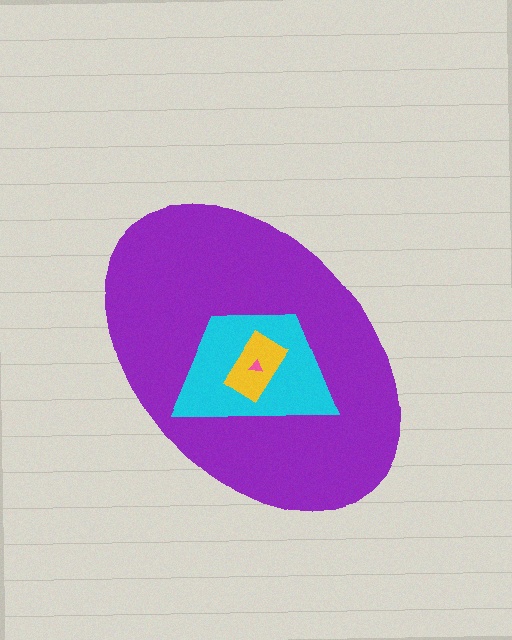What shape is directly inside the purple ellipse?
The cyan trapezoid.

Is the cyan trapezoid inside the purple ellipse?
Yes.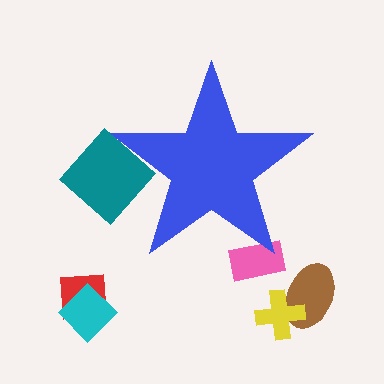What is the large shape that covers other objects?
A blue star.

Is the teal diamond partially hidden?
Yes, the teal diamond is partially hidden behind the blue star.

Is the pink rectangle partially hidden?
Yes, the pink rectangle is partially hidden behind the blue star.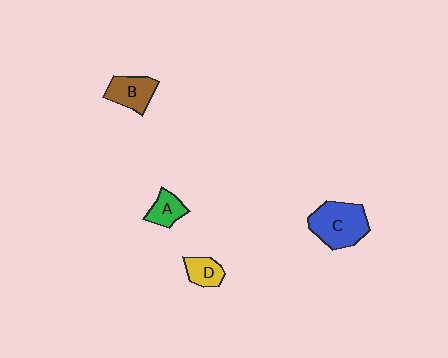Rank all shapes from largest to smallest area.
From largest to smallest: C (blue), B (brown), A (green), D (yellow).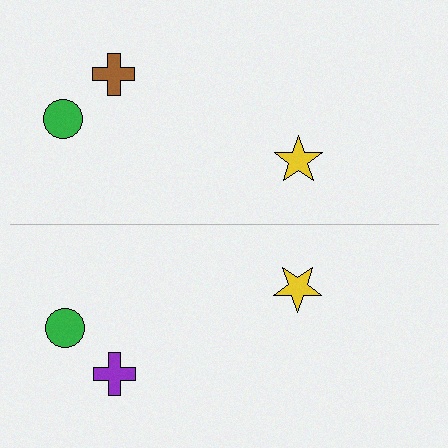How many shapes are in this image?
There are 6 shapes in this image.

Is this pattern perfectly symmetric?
No, the pattern is not perfectly symmetric. The purple cross on the bottom side breaks the symmetry — its mirror counterpart is brown.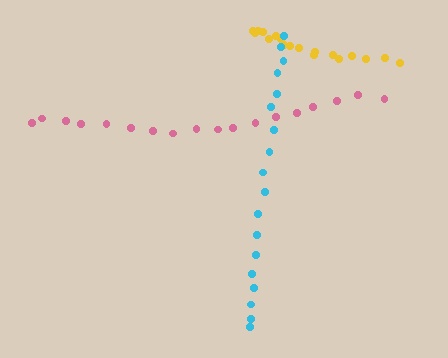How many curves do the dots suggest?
There are 3 distinct paths.